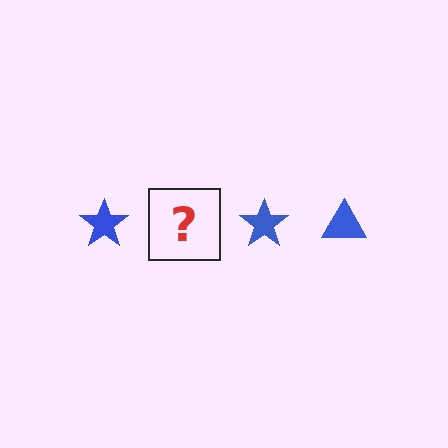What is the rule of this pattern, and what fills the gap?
The rule is that the pattern cycles through star, triangle shapes in blue. The gap should be filled with a blue triangle.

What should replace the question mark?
The question mark should be replaced with a blue triangle.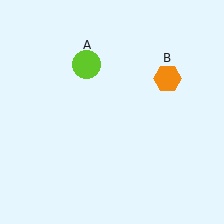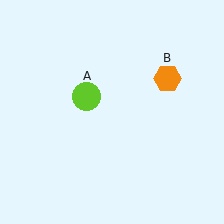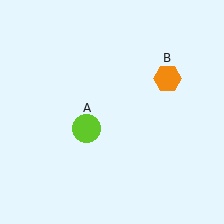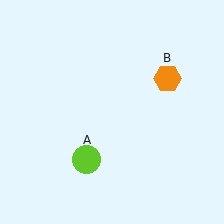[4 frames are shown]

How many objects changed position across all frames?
1 object changed position: lime circle (object A).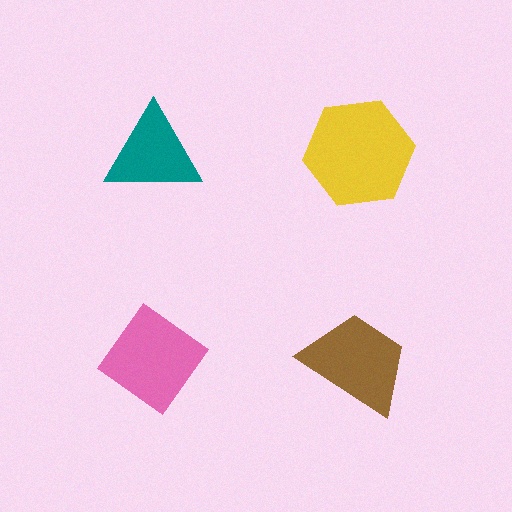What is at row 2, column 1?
A pink diamond.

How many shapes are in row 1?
2 shapes.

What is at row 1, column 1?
A teal triangle.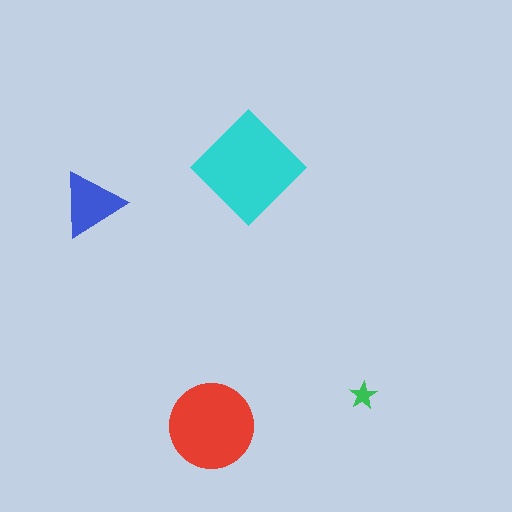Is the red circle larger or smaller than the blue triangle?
Larger.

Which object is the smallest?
The green star.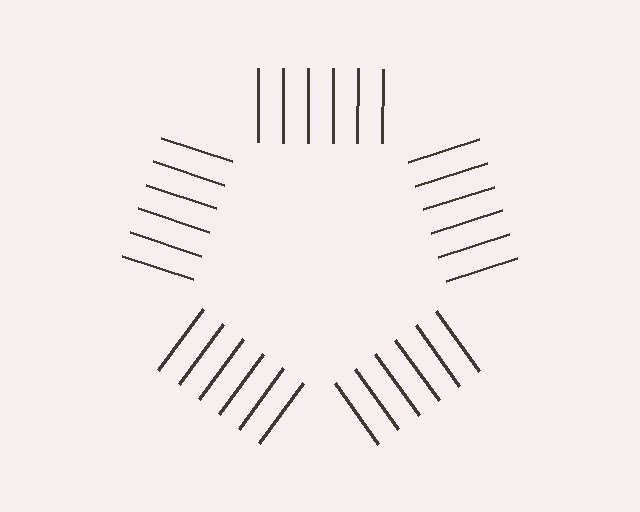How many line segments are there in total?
30 — 6 along each of the 5 edges.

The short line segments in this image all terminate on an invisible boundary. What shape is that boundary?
An illusory pentagon — the line segments terminate on its edges but no continuous stroke is drawn.